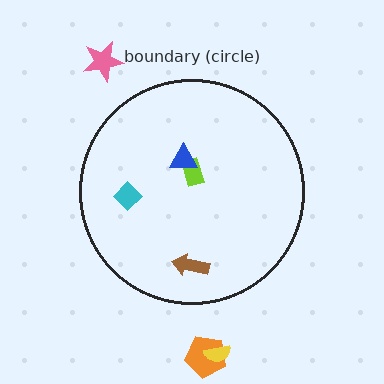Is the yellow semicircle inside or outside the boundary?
Outside.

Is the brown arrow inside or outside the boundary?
Inside.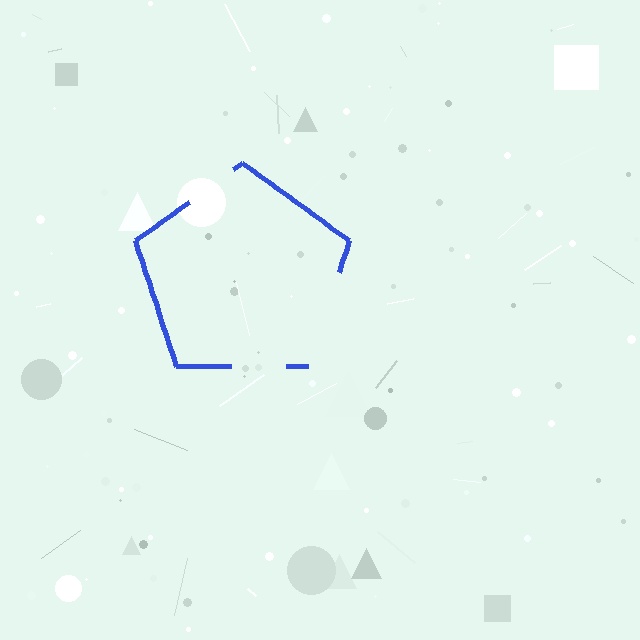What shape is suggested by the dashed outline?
The dashed outline suggests a pentagon.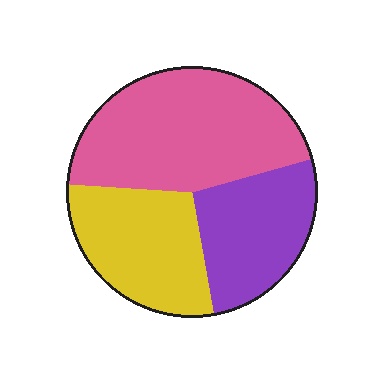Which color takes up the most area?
Pink, at roughly 45%.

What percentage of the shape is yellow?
Yellow takes up about one quarter (1/4) of the shape.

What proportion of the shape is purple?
Purple takes up between a quarter and a half of the shape.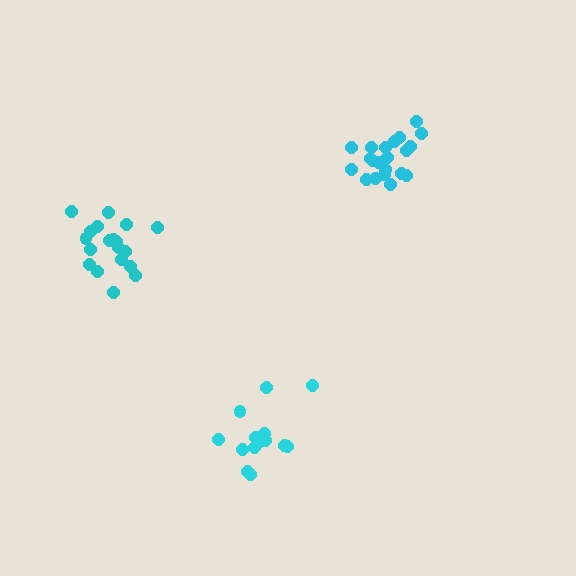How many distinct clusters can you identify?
There are 3 distinct clusters.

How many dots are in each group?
Group 1: 15 dots, Group 2: 21 dots, Group 3: 19 dots (55 total).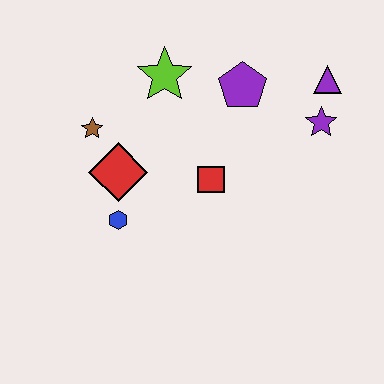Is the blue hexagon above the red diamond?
No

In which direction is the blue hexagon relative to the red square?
The blue hexagon is to the left of the red square.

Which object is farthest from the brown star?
The purple triangle is farthest from the brown star.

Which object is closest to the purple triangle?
The purple star is closest to the purple triangle.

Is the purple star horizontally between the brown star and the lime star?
No